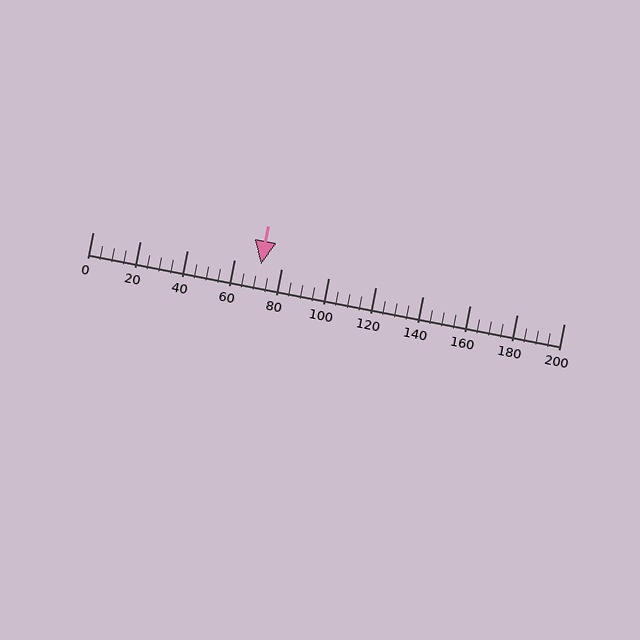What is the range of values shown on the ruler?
The ruler shows values from 0 to 200.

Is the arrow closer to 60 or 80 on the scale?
The arrow is closer to 80.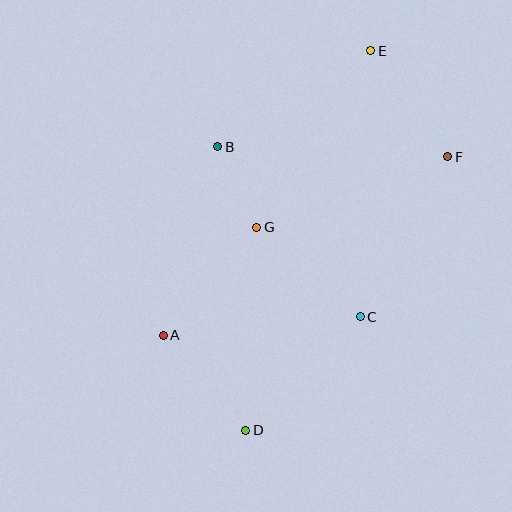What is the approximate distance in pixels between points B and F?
The distance between B and F is approximately 230 pixels.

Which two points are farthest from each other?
Points D and E are farthest from each other.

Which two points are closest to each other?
Points B and G are closest to each other.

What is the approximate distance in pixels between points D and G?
The distance between D and G is approximately 203 pixels.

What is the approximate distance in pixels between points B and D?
The distance between B and D is approximately 285 pixels.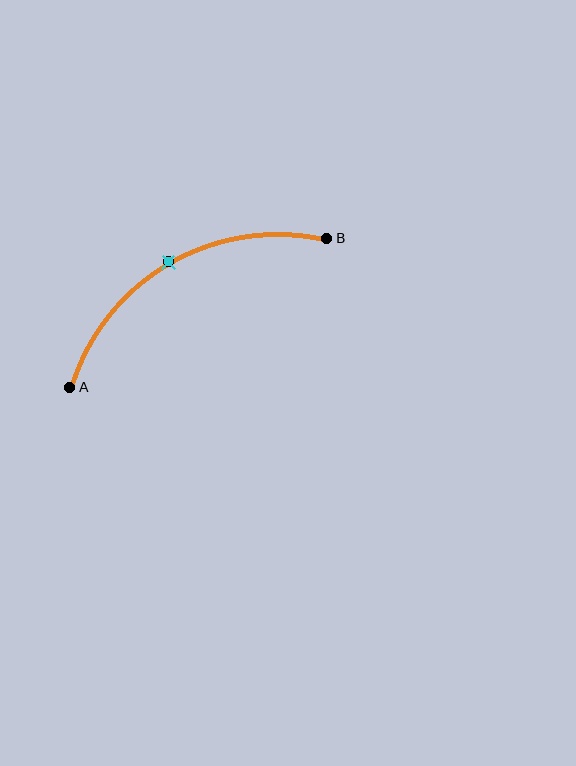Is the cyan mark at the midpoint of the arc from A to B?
Yes. The cyan mark lies on the arc at equal arc-length from both A and B — it is the arc midpoint.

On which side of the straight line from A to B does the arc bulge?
The arc bulges above the straight line connecting A and B.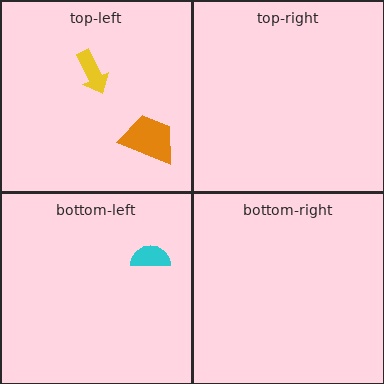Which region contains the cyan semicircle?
The bottom-left region.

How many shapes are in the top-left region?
2.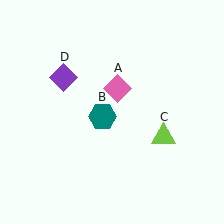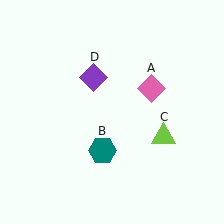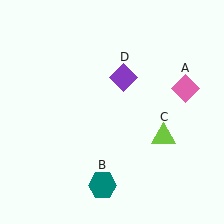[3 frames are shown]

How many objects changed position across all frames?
3 objects changed position: pink diamond (object A), teal hexagon (object B), purple diamond (object D).